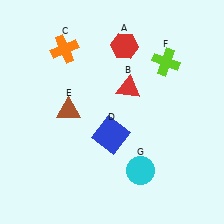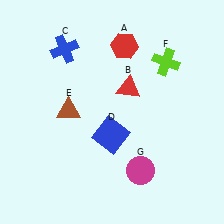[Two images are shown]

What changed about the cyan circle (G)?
In Image 1, G is cyan. In Image 2, it changed to magenta.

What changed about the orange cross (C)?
In Image 1, C is orange. In Image 2, it changed to blue.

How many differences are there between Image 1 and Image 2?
There are 2 differences between the two images.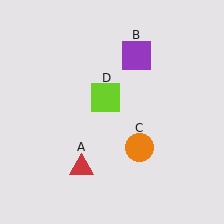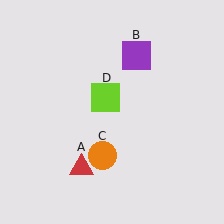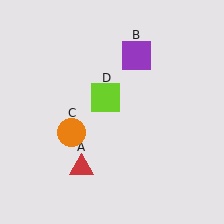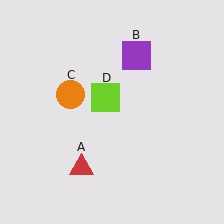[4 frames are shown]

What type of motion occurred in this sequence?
The orange circle (object C) rotated clockwise around the center of the scene.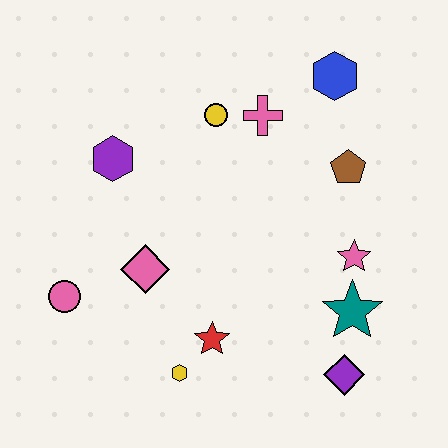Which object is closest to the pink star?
The teal star is closest to the pink star.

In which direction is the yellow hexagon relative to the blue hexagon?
The yellow hexagon is below the blue hexagon.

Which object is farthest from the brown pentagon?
The pink circle is farthest from the brown pentagon.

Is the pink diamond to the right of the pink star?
No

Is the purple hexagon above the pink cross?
No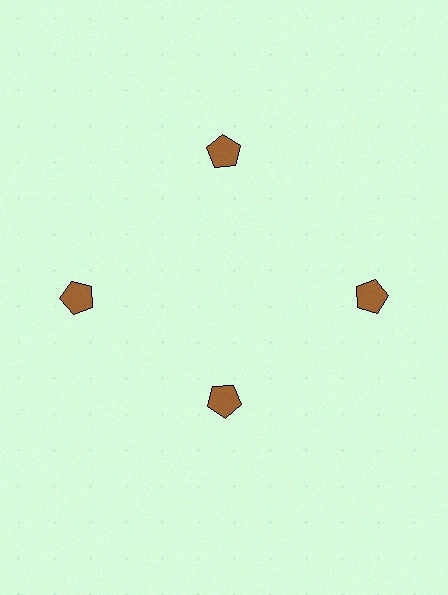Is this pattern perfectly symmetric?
No. The 4 brown pentagons are arranged in a ring, but one element near the 6 o'clock position is pulled inward toward the center, breaking the 4-fold rotational symmetry.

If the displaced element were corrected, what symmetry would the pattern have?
It would have 4-fold rotational symmetry — the pattern would map onto itself every 90 degrees.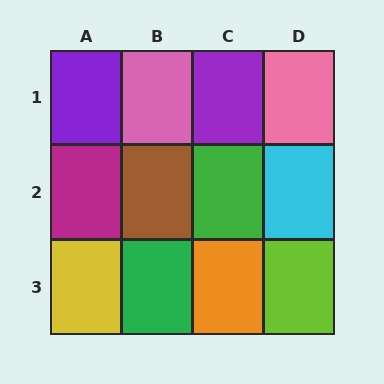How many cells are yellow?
1 cell is yellow.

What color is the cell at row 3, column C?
Orange.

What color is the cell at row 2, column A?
Magenta.